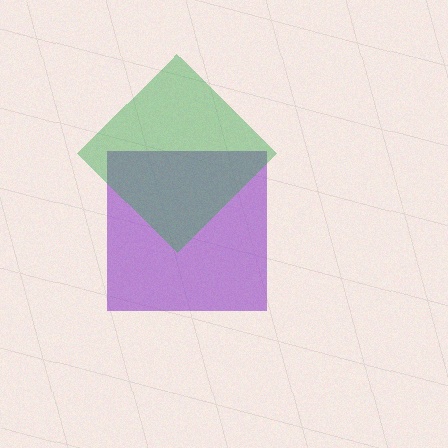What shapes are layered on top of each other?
The layered shapes are: a purple square, a green diamond.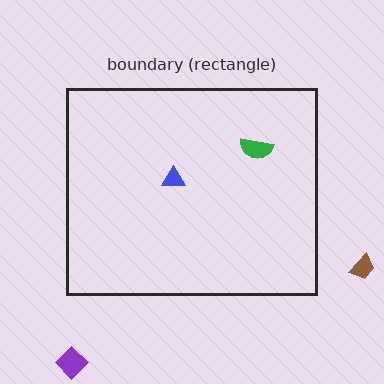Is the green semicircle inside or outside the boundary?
Inside.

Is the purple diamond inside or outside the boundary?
Outside.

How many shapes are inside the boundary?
2 inside, 2 outside.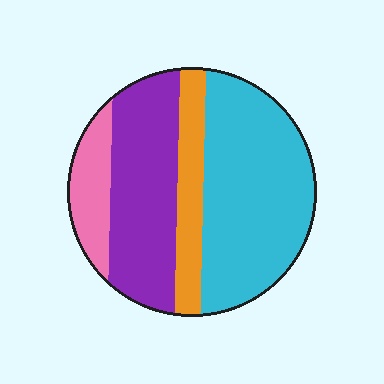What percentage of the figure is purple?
Purple takes up between a quarter and a half of the figure.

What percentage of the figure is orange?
Orange takes up about one eighth (1/8) of the figure.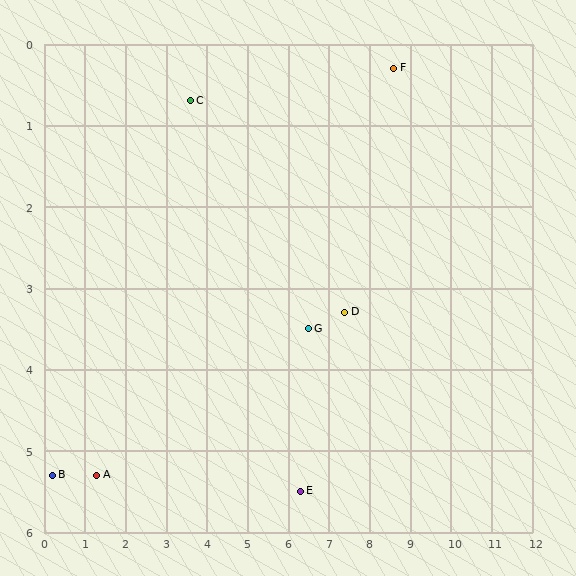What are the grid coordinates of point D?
Point D is at approximately (7.4, 3.3).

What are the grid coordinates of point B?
Point B is at approximately (0.2, 5.3).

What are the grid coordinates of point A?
Point A is at approximately (1.3, 5.3).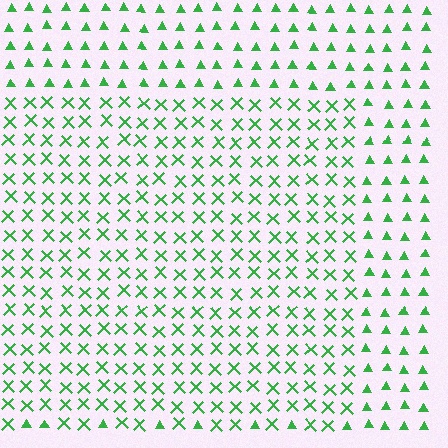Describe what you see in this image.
The image is filled with small green elements arranged in a uniform grid. A rectangle-shaped region contains X marks, while the surrounding area contains triangles. The boundary is defined purely by the change in element shape.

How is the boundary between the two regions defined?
The boundary is defined by a change in element shape: X marks inside vs. triangles outside. All elements share the same color and spacing.